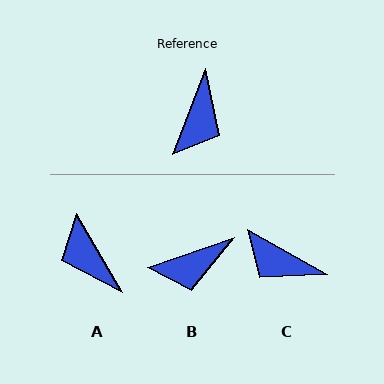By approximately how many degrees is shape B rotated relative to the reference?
Approximately 50 degrees clockwise.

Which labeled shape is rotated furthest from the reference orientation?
A, about 129 degrees away.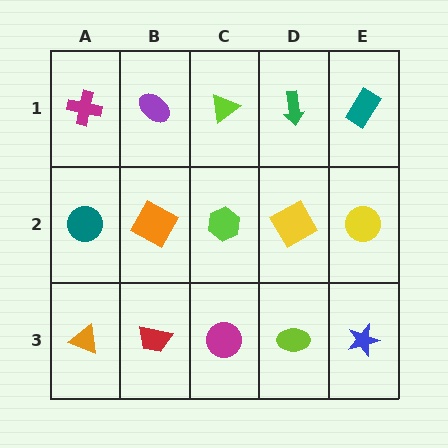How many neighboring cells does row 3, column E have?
2.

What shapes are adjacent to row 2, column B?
A purple ellipse (row 1, column B), a red trapezoid (row 3, column B), a teal circle (row 2, column A), a lime hexagon (row 2, column C).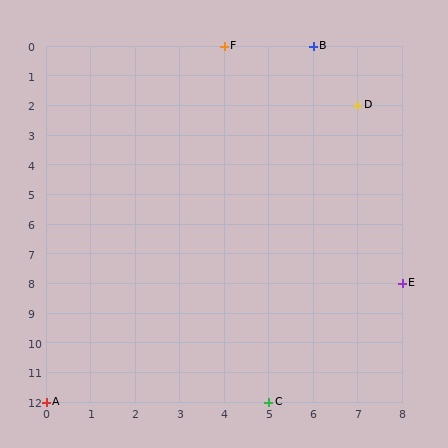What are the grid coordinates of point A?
Point A is at grid coordinates (0, 12).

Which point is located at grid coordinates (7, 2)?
Point D is at (7, 2).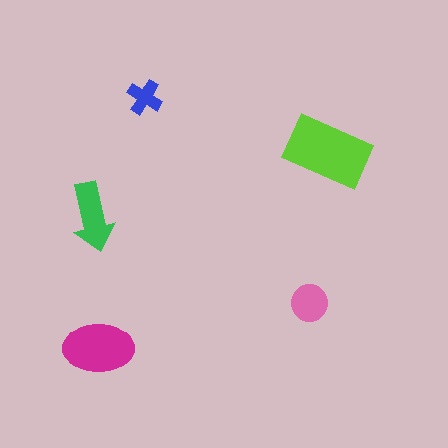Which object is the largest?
The lime rectangle.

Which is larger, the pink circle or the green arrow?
The green arrow.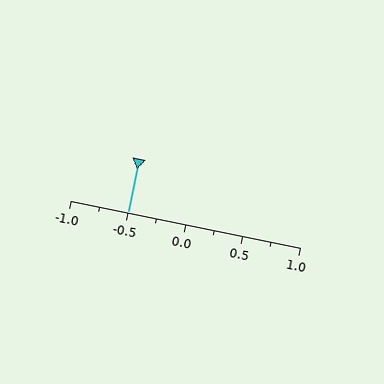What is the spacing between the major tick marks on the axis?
The major ticks are spaced 0.5 apart.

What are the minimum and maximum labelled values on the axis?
The axis runs from -1.0 to 1.0.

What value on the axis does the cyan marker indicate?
The marker indicates approximately -0.5.